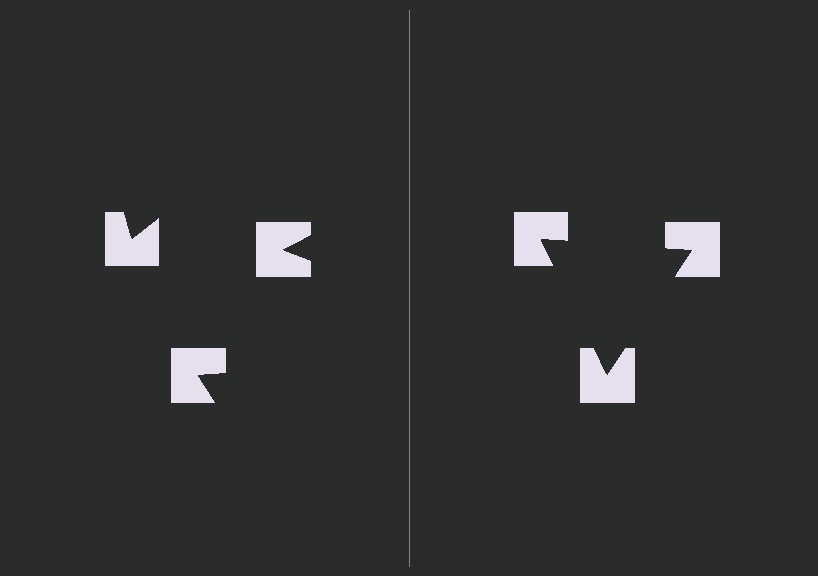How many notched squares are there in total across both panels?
6 — 3 on each side.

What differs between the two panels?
The notched squares are positioned identically on both sides; only the wedge orientations differ. On the right they align to a triangle; on the left they are misaligned.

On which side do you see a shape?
An illusory triangle appears on the right side. On the left side the wedge cuts are rotated, so no coherent shape forms.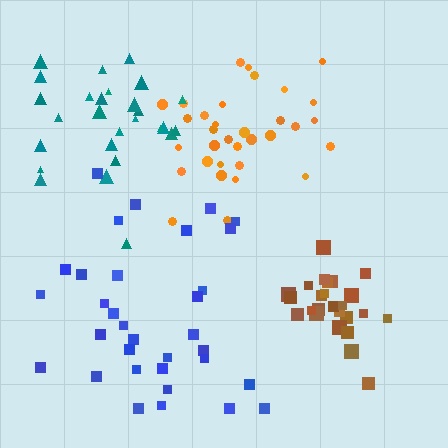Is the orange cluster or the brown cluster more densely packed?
Brown.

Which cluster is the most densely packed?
Brown.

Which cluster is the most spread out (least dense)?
Blue.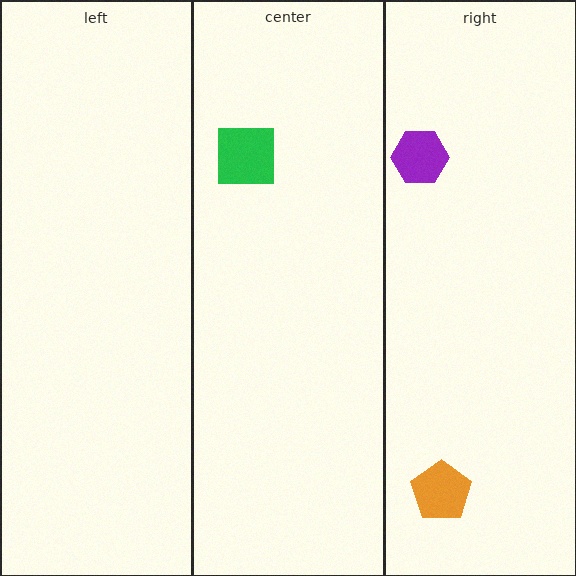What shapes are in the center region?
The green square.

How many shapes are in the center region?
1.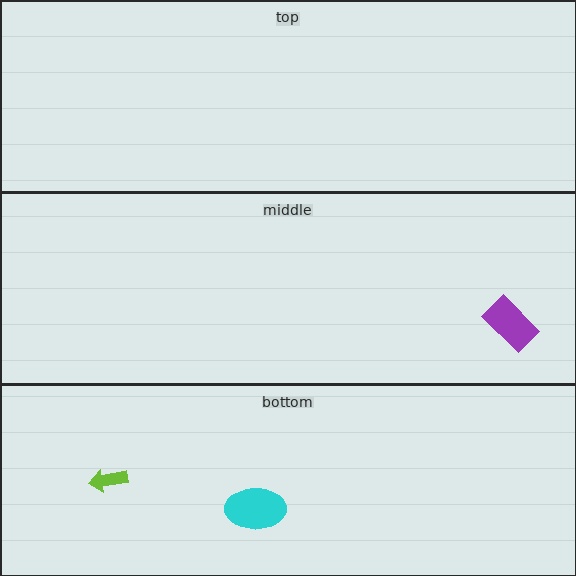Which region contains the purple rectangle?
The middle region.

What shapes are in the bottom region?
The cyan ellipse, the lime arrow.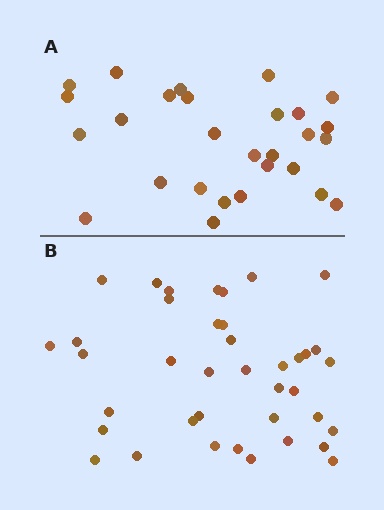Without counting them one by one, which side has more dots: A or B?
Region B (the bottom region) has more dots.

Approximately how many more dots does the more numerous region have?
Region B has roughly 12 or so more dots than region A.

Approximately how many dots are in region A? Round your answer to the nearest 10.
About 30 dots. (The exact count is 28, which rounds to 30.)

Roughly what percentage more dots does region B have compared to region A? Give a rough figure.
About 40% more.